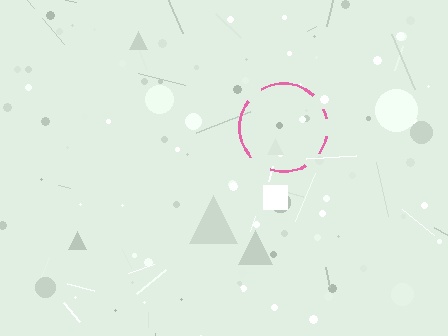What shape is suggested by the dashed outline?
The dashed outline suggests a circle.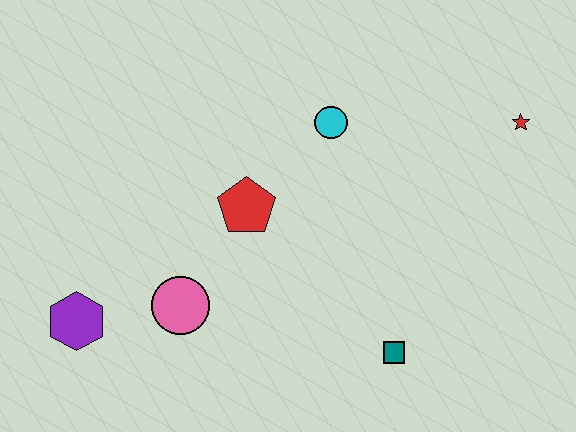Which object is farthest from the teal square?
The purple hexagon is farthest from the teal square.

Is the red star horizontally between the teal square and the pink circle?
No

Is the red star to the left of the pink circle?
No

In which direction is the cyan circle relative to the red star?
The cyan circle is to the left of the red star.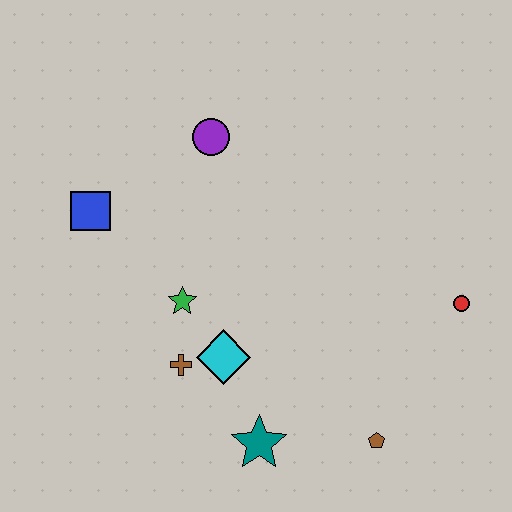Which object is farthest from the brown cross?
The red circle is farthest from the brown cross.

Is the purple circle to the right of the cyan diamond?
No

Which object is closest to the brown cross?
The cyan diamond is closest to the brown cross.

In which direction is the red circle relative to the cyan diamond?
The red circle is to the right of the cyan diamond.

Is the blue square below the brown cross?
No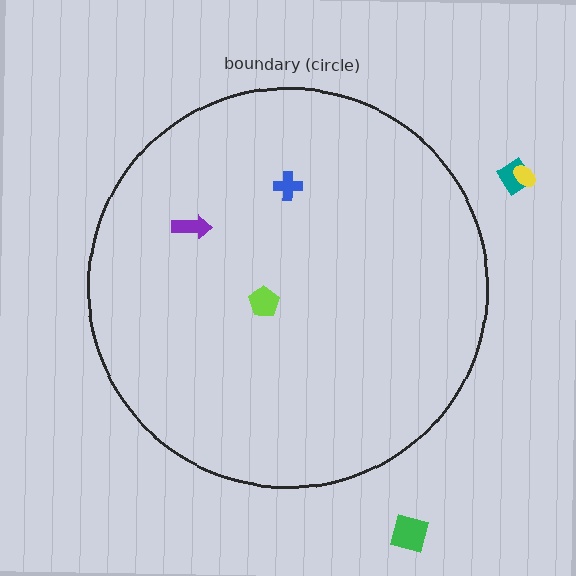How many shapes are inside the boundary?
3 inside, 3 outside.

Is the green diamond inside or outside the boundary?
Outside.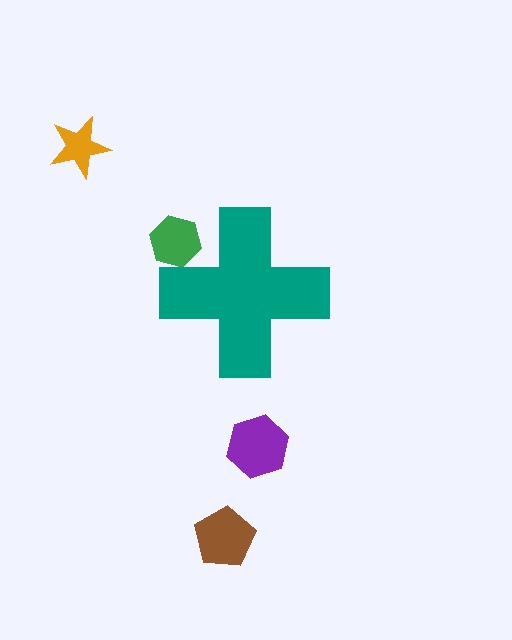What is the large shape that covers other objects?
A teal cross.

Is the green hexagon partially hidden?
Yes, the green hexagon is partially hidden behind the teal cross.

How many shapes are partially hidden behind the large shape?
1 shape is partially hidden.